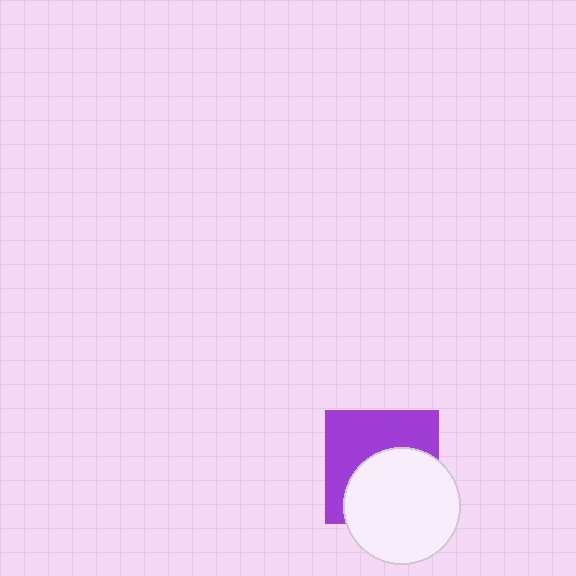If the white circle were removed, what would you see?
You would see the complete purple square.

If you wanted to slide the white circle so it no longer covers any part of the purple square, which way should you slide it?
Slide it down — that is the most direct way to separate the two shapes.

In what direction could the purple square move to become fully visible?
The purple square could move up. That would shift it out from behind the white circle entirely.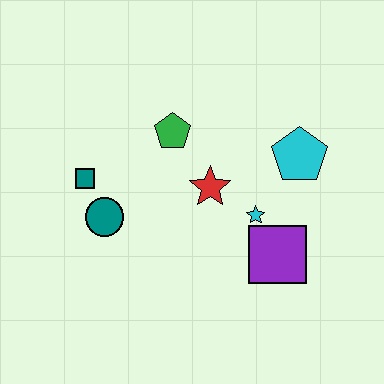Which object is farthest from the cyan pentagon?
The teal square is farthest from the cyan pentagon.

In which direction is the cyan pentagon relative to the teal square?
The cyan pentagon is to the right of the teal square.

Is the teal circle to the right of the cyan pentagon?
No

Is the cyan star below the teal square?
Yes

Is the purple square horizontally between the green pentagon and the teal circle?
No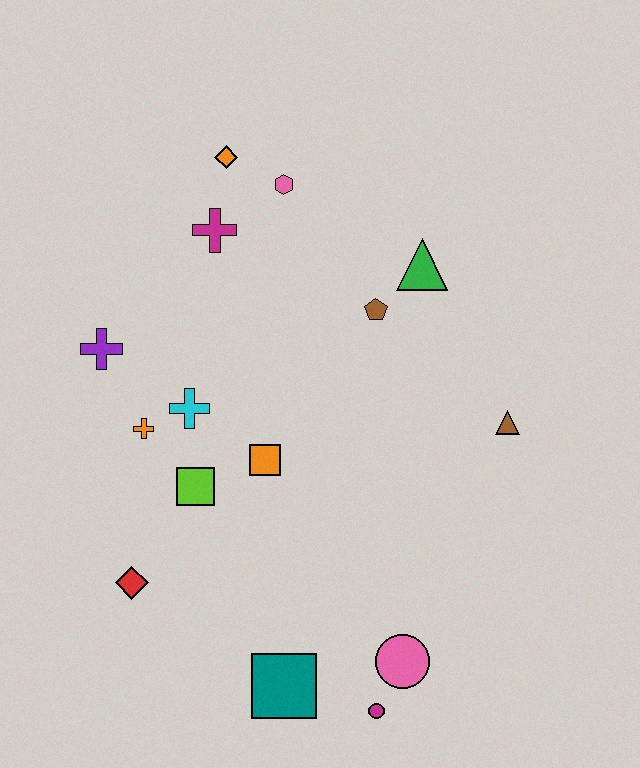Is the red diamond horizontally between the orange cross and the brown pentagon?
No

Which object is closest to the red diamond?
The lime square is closest to the red diamond.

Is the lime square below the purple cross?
Yes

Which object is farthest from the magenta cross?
The magenta circle is farthest from the magenta cross.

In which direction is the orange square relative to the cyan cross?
The orange square is to the right of the cyan cross.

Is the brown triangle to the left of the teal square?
No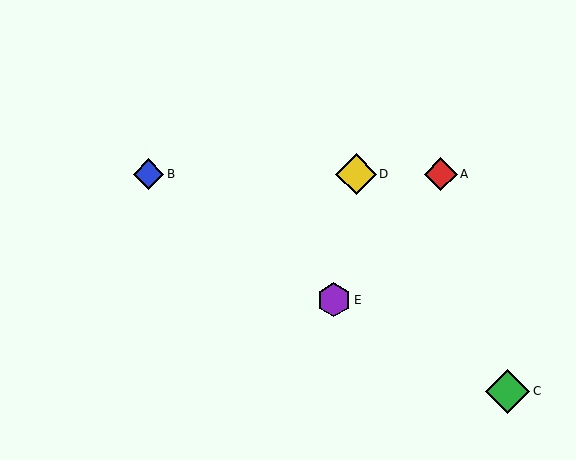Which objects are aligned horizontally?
Objects A, B, D are aligned horizontally.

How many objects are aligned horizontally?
3 objects (A, B, D) are aligned horizontally.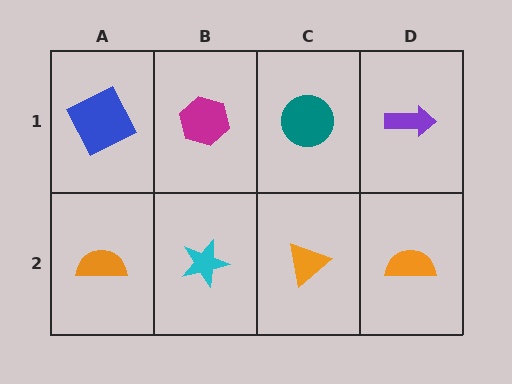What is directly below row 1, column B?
A cyan star.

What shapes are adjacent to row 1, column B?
A cyan star (row 2, column B), a blue square (row 1, column A), a teal circle (row 1, column C).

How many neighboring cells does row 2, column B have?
3.